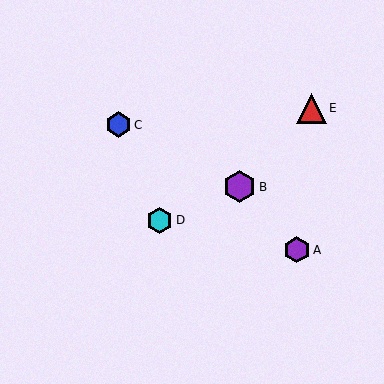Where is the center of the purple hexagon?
The center of the purple hexagon is at (240, 186).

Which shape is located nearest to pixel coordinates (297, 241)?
The purple hexagon (labeled A) at (297, 249) is nearest to that location.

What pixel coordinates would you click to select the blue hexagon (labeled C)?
Click at (119, 125) to select the blue hexagon C.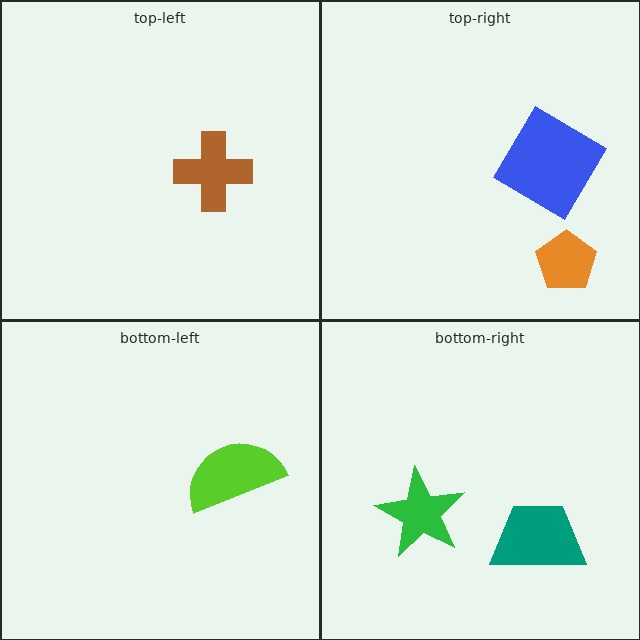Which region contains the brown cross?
The top-left region.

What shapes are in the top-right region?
The blue diamond, the orange pentagon.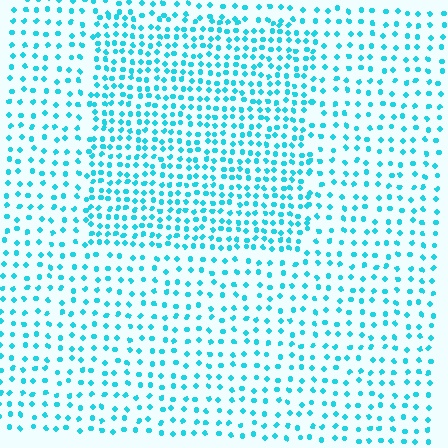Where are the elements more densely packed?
The elements are more densely packed inside the rectangle boundary.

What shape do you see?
I see a rectangle.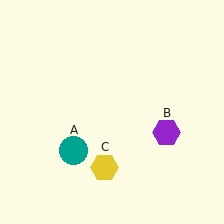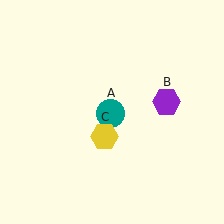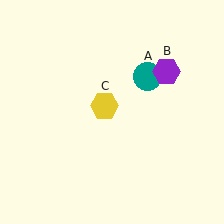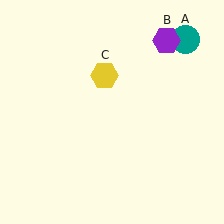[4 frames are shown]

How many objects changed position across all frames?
3 objects changed position: teal circle (object A), purple hexagon (object B), yellow hexagon (object C).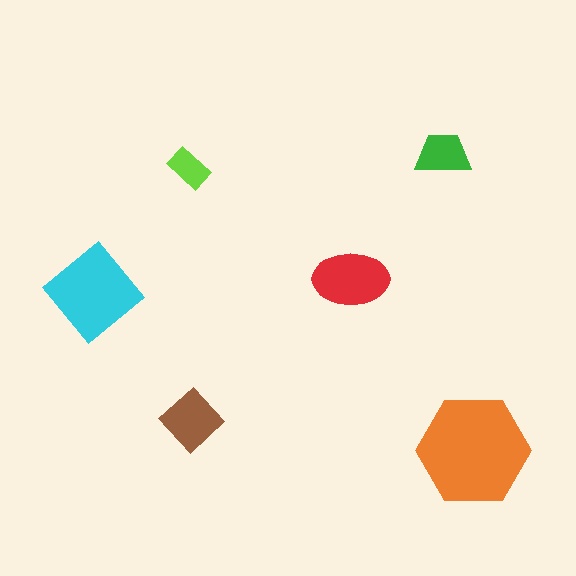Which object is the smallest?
The lime rectangle.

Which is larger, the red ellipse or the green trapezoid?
The red ellipse.